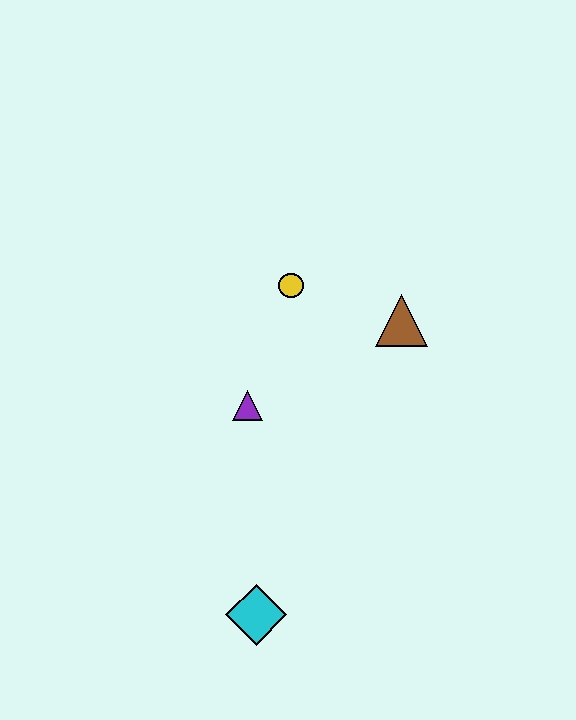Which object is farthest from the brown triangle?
The cyan diamond is farthest from the brown triangle.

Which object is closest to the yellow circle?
The brown triangle is closest to the yellow circle.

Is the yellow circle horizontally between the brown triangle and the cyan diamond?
Yes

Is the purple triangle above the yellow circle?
No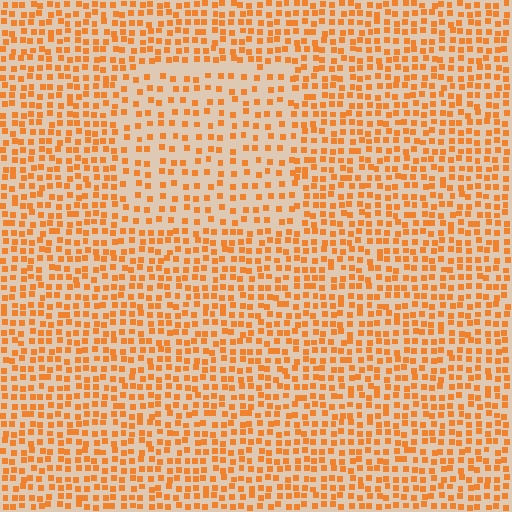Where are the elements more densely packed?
The elements are more densely packed outside the rectangle boundary.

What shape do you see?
I see a rectangle.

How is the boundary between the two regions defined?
The boundary is defined by a change in element density (approximately 1.7x ratio). All elements are the same color, size, and shape.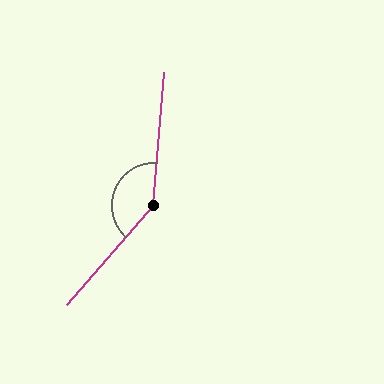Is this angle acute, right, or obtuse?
It is obtuse.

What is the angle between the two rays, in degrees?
Approximately 144 degrees.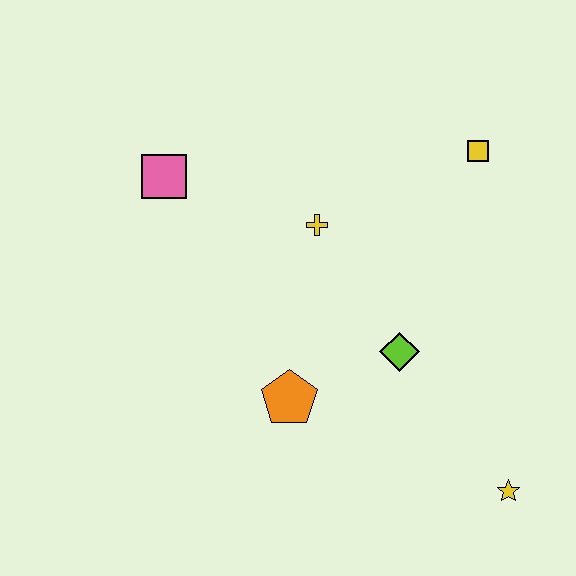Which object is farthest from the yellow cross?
The yellow star is farthest from the yellow cross.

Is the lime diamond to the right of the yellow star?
No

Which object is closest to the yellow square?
The yellow cross is closest to the yellow square.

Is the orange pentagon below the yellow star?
No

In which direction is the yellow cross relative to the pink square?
The yellow cross is to the right of the pink square.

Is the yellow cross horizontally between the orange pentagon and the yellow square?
Yes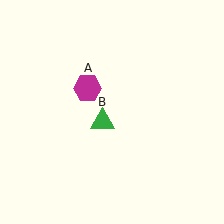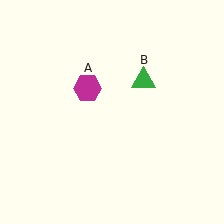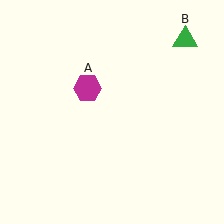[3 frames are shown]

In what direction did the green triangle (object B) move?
The green triangle (object B) moved up and to the right.